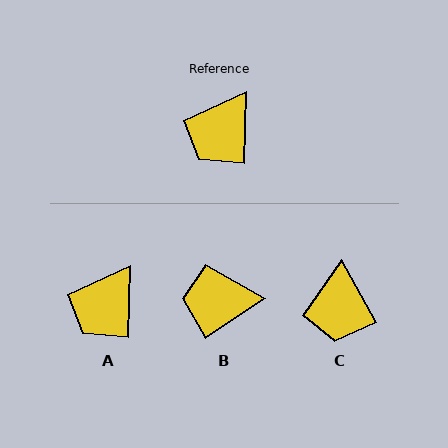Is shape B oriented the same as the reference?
No, it is off by about 55 degrees.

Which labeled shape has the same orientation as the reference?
A.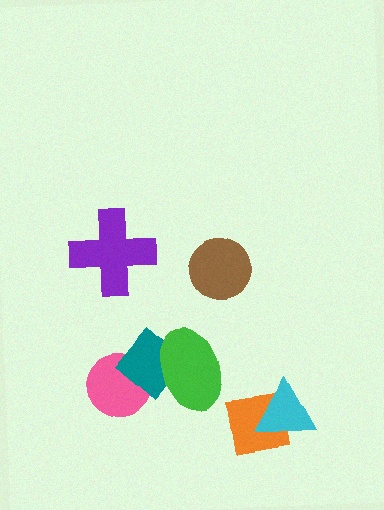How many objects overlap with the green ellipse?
1 object overlaps with the green ellipse.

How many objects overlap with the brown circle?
0 objects overlap with the brown circle.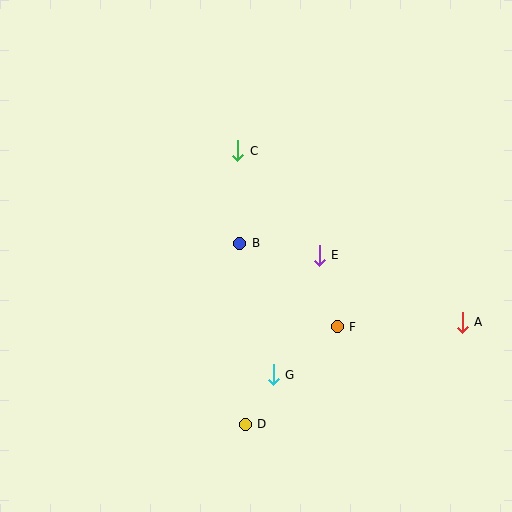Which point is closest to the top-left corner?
Point C is closest to the top-left corner.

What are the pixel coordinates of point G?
Point G is at (273, 375).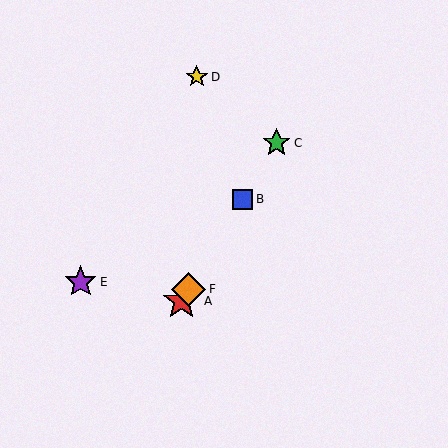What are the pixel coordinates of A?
Object A is at (181, 301).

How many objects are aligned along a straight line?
4 objects (A, B, C, F) are aligned along a straight line.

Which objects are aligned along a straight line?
Objects A, B, C, F are aligned along a straight line.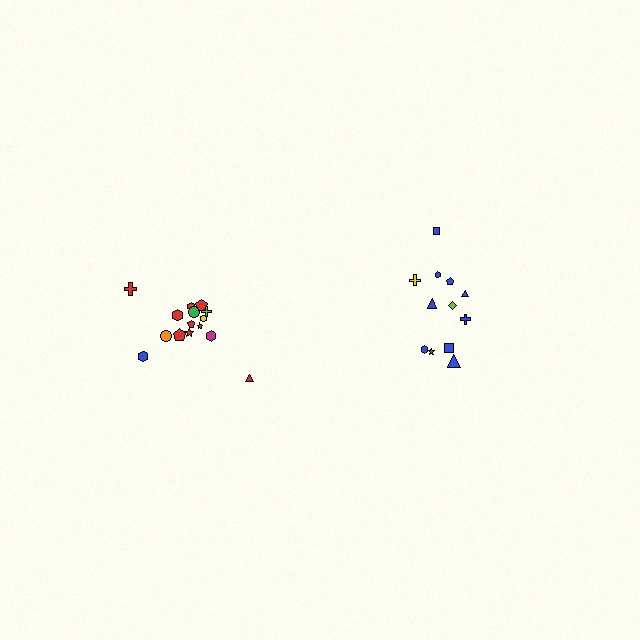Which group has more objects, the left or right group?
The left group.